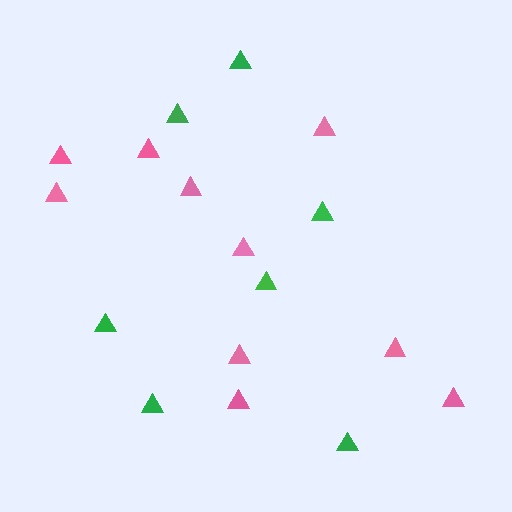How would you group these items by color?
There are 2 groups: one group of pink triangles (10) and one group of green triangles (7).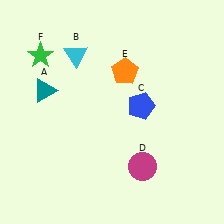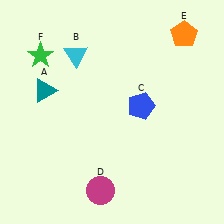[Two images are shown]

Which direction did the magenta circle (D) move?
The magenta circle (D) moved left.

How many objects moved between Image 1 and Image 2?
2 objects moved between the two images.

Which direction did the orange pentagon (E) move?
The orange pentagon (E) moved right.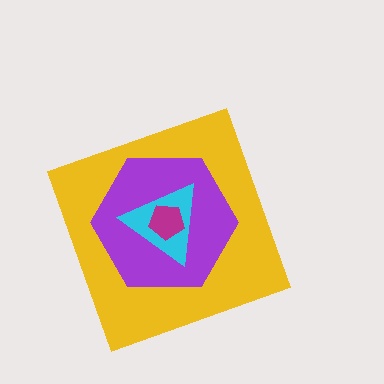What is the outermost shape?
The yellow diamond.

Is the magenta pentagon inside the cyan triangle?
Yes.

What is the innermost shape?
The magenta pentagon.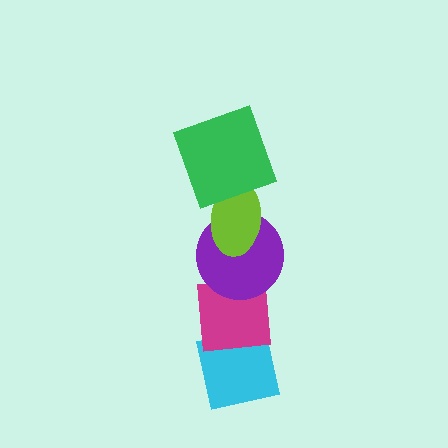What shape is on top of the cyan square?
The magenta square is on top of the cyan square.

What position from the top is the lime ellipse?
The lime ellipse is 2nd from the top.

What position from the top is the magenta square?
The magenta square is 4th from the top.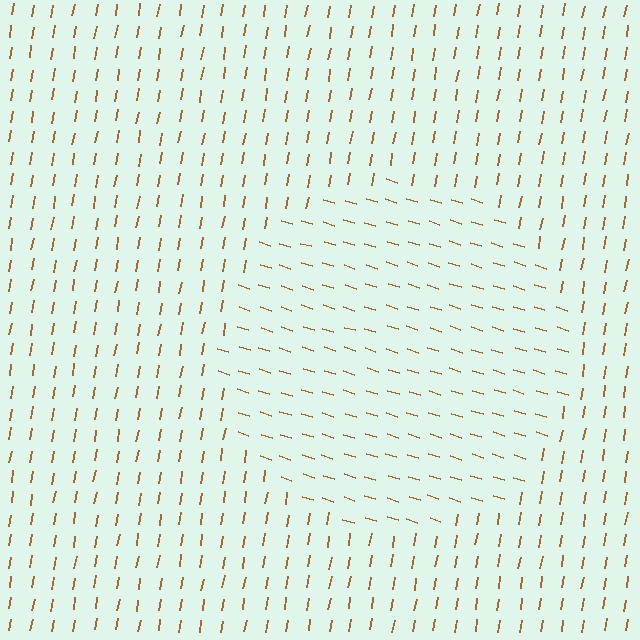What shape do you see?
I see a circle.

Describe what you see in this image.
The image is filled with small brown line segments. A circle region in the image has lines oriented differently from the surrounding lines, creating a visible texture boundary.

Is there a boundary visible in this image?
Yes, there is a texture boundary formed by a change in line orientation.